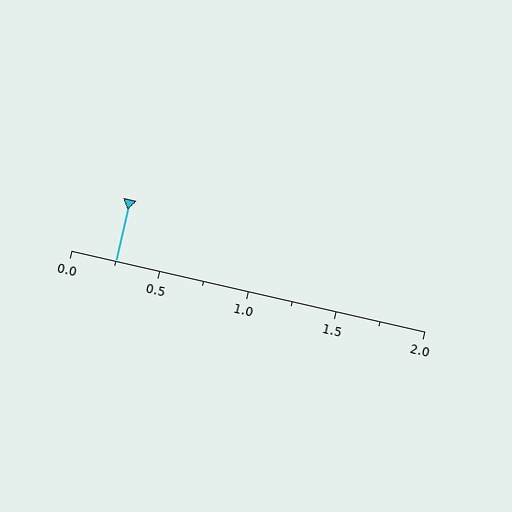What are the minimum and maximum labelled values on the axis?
The axis runs from 0.0 to 2.0.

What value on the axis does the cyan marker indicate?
The marker indicates approximately 0.25.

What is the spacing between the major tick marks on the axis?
The major ticks are spaced 0.5 apart.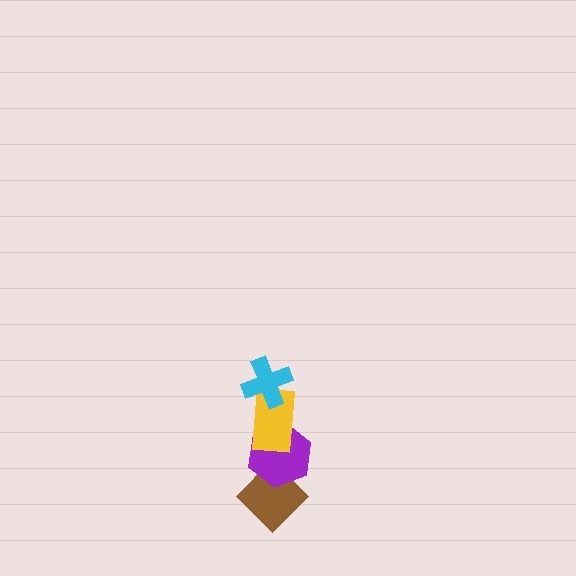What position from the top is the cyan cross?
The cyan cross is 1st from the top.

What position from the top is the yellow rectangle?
The yellow rectangle is 2nd from the top.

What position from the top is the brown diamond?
The brown diamond is 4th from the top.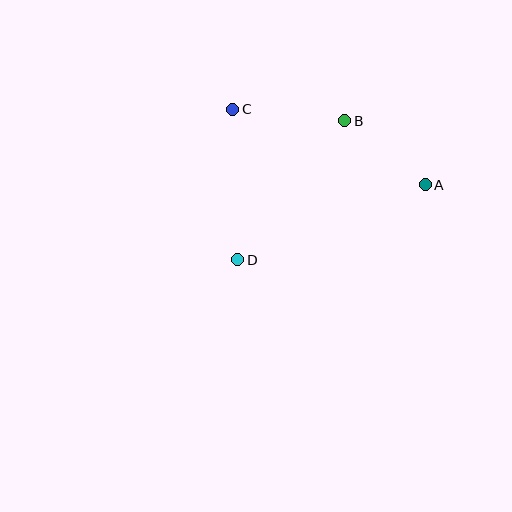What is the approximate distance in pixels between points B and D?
The distance between B and D is approximately 176 pixels.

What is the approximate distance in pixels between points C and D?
The distance between C and D is approximately 151 pixels.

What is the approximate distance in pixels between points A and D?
The distance between A and D is approximately 202 pixels.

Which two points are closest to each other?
Points A and B are closest to each other.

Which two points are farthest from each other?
Points A and C are farthest from each other.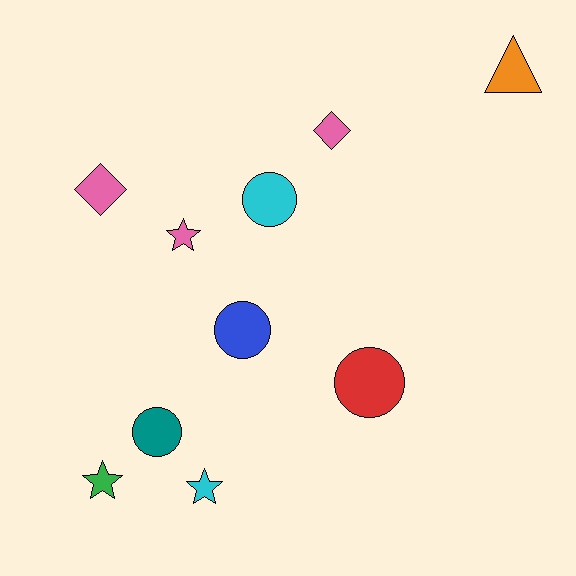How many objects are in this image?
There are 10 objects.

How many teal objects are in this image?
There is 1 teal object.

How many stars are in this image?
There are 3 stars.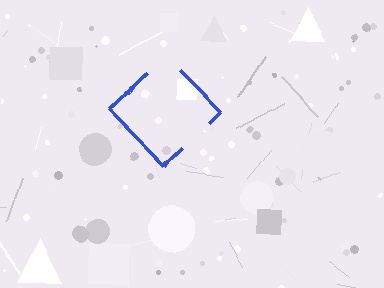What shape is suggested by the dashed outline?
The dashed outline suggests a diamond.